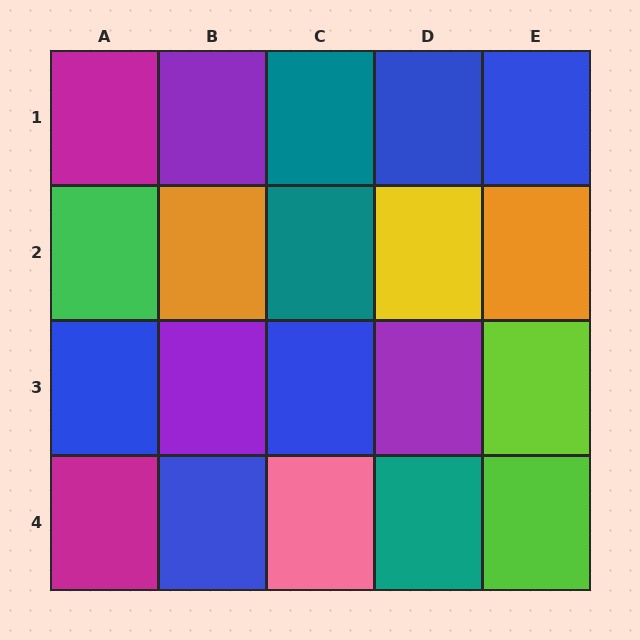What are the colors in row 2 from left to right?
Green, orange, teal, yellow, orange.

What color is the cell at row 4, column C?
Pink.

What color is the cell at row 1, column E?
Blue.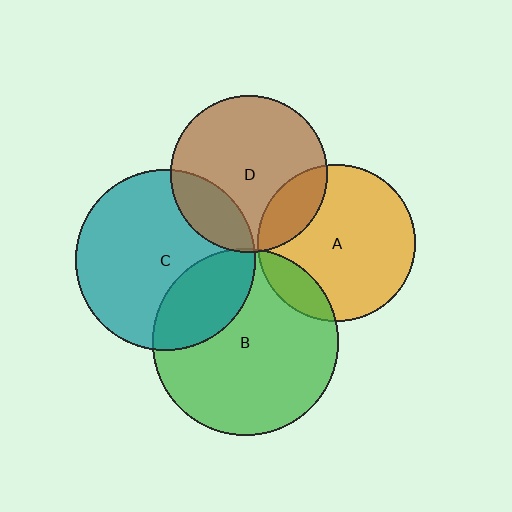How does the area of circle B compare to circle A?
Approximately 1.4 times.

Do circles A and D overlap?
Yes.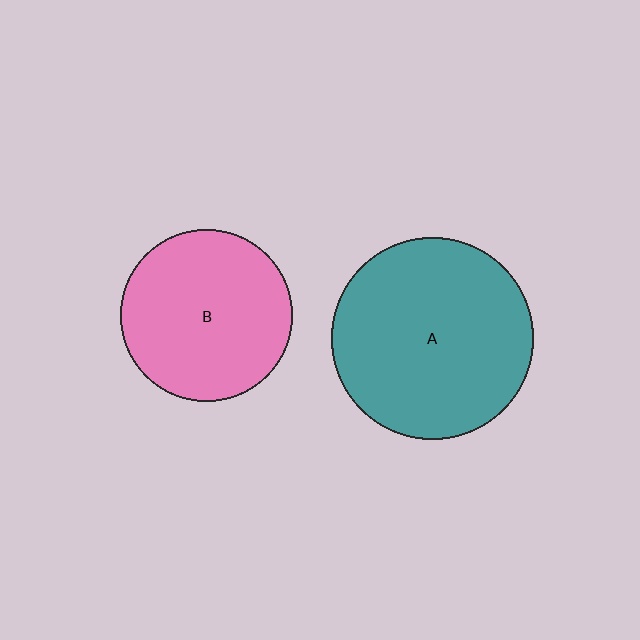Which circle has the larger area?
Circle A (teal).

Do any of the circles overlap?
No, none of the circles overlap.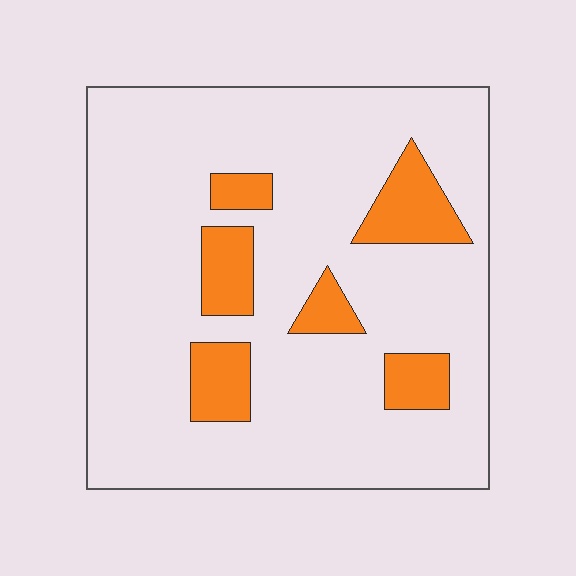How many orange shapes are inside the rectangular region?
6.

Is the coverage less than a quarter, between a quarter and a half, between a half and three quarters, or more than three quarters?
Less than a quarter.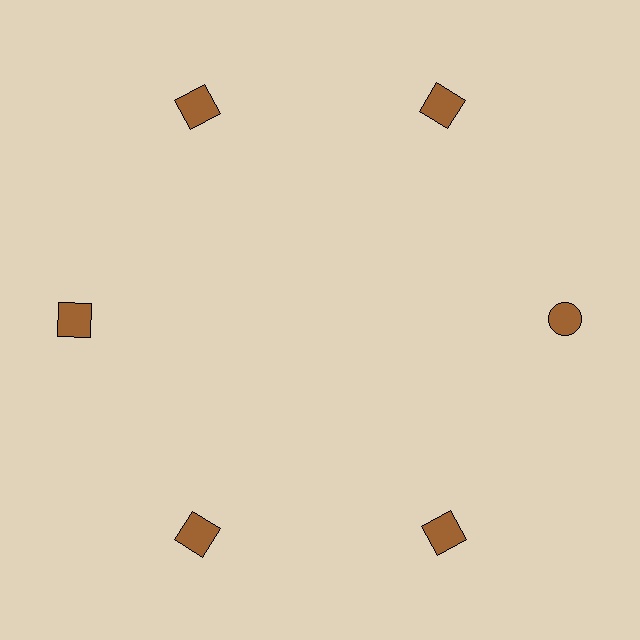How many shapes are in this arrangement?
There are 6 shapes arranged in a ring pattern.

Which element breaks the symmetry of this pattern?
The brown circle at roughly the 3 o'clock position breaks the symmetry. All other shapes are brown squares.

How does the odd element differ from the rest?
It has a different shape: circle instead of square.